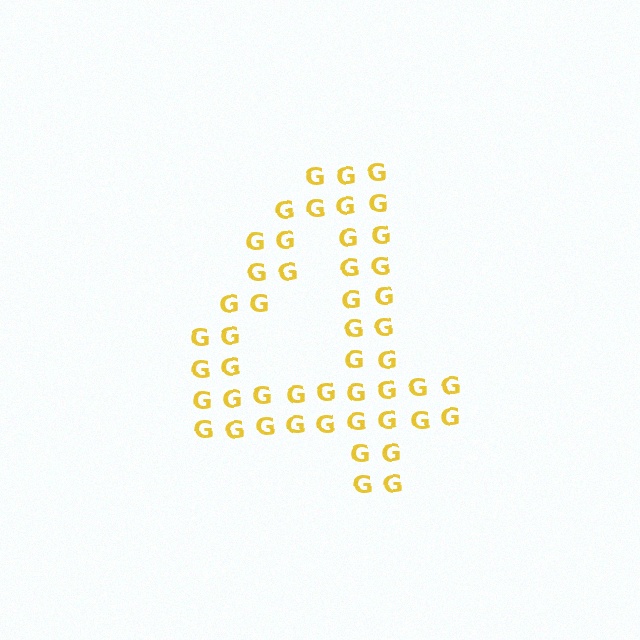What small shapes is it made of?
It is made of small letter G's.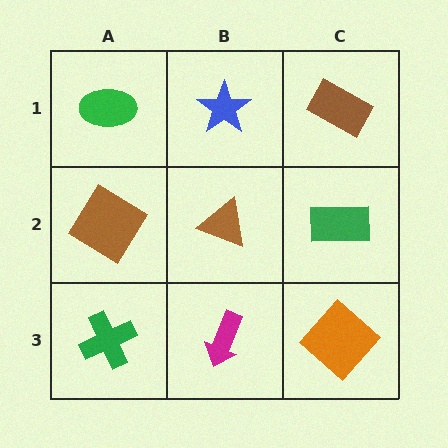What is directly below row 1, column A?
A brown diamond.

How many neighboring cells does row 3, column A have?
2.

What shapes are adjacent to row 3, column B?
A brown triangle (row 2, column B), a green cross (row 3, column A), an orange diamond (row 3, column C).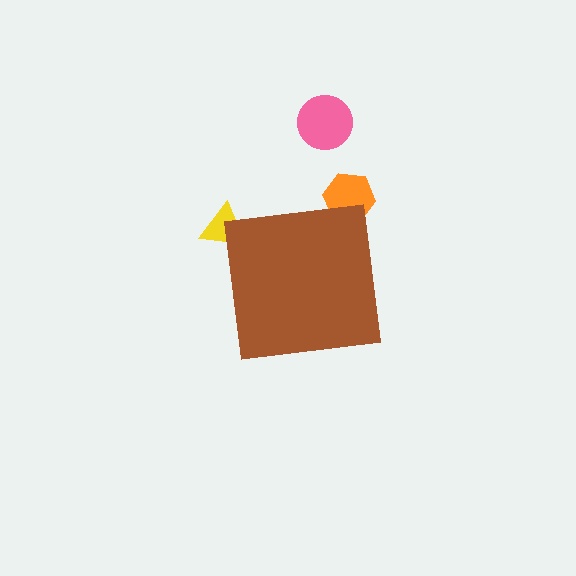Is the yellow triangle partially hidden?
Yes, the yellow triangle is partially hidden behind the brown square.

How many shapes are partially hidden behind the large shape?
2 shapes are partially hidden.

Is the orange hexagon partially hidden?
Yes, the orange hexagon is partially hidden behind the brown square.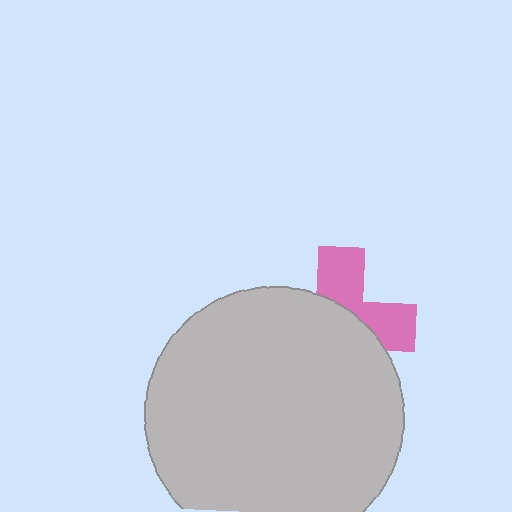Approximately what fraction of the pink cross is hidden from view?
Roughly 61% of the pink cross is hidden behind the light gray circle.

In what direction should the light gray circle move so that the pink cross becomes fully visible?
The light gray circle should move down. That is the shortest direction to clear the overlap and leave the pink cross fully visible.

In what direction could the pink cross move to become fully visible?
The pink cross could move up. That would shift it out from behind the light gray circle entirely.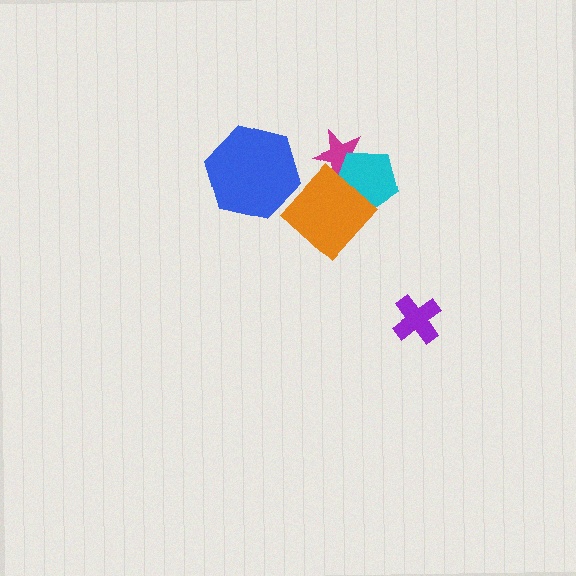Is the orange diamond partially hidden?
Yes, it is partially covered by another shape.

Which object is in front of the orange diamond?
The blue hexagon is in front of the orange diamond.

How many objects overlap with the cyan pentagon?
2 objects overlap with the cyan pentagon.